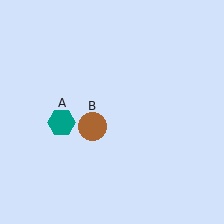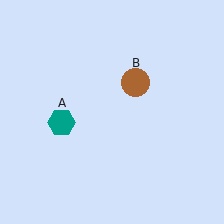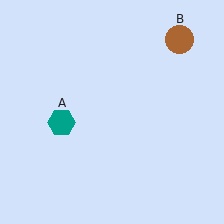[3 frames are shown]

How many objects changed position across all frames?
1 object changed position: brown circle (object B).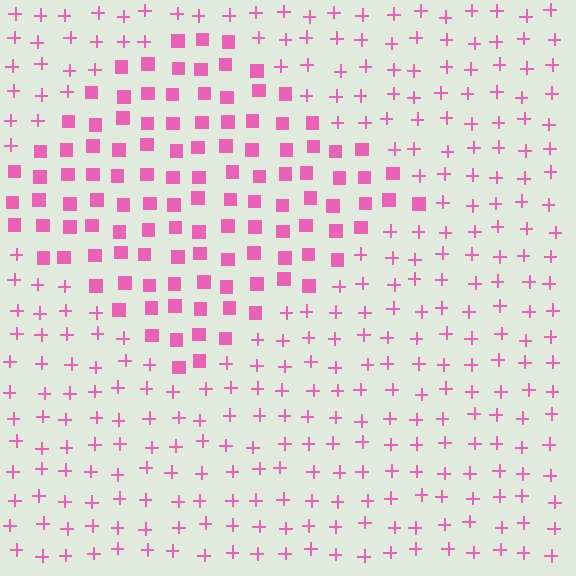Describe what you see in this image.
The image is filled with small pink elements arranged in a uniform grid. A diamond-shaped region contains squares, while the surrounding area contains plus signs. The boundary is defined purely by the change in element shape.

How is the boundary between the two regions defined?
The boundary is defined by a change in element shape: squares inside vs. plus signs outside. All elements share the same color and spacing.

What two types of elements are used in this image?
The image uses squares inside the diamond region and plus signs outside it.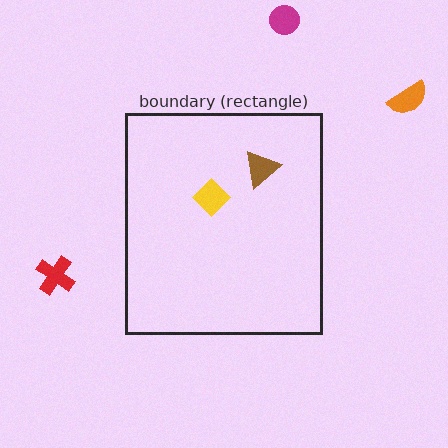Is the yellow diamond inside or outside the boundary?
Inside.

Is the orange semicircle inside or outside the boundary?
Outside.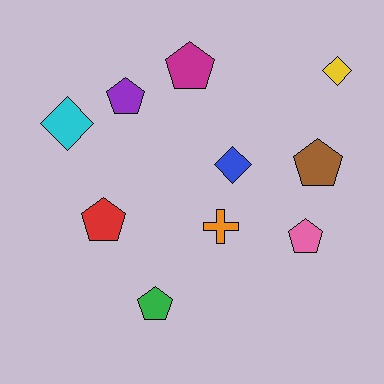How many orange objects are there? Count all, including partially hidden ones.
There is 1 orange object.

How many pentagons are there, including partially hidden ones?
There are 6 pentagons.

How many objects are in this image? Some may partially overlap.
There are 10 objects.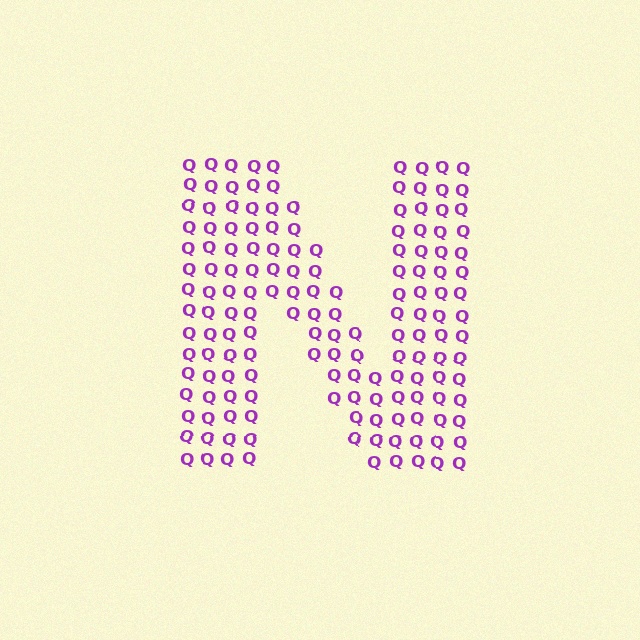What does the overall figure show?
The overall figure shows the letter N.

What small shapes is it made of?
It is made of small letter Q's.